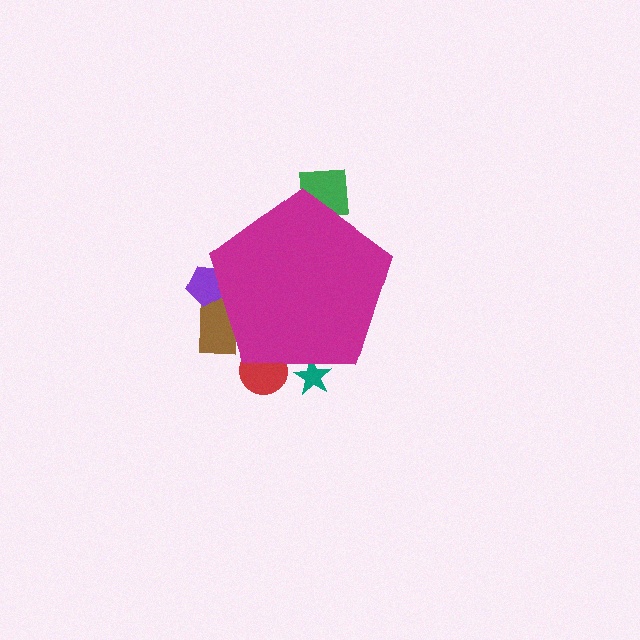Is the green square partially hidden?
Yes, the green square is partially hidden behind the magenta pentagon.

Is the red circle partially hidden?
Yes, the red circle is partially hidden behind the magenta pentagon.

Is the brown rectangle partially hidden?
Yes, the brown rectangle is partially hidden behind the magenta pentagon.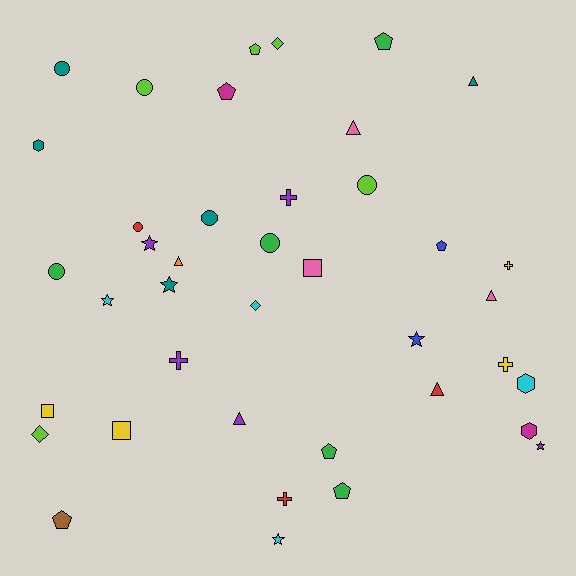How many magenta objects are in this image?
There are 2 magenta objects.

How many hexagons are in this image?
There are 3 hexagons.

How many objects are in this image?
There are 40 objects.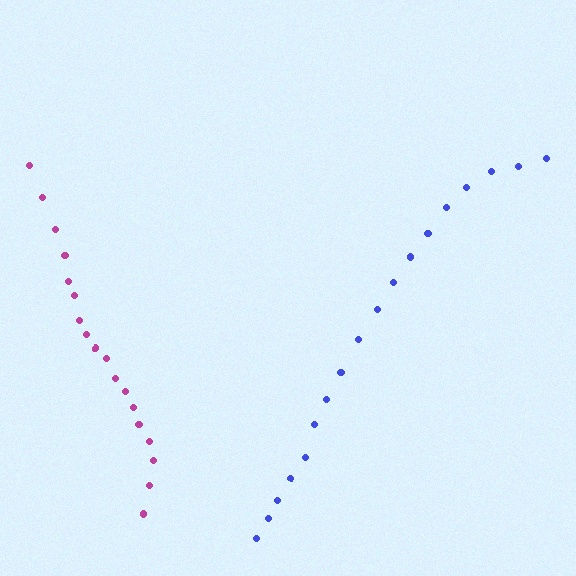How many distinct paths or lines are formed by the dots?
There are 2 distinct paths.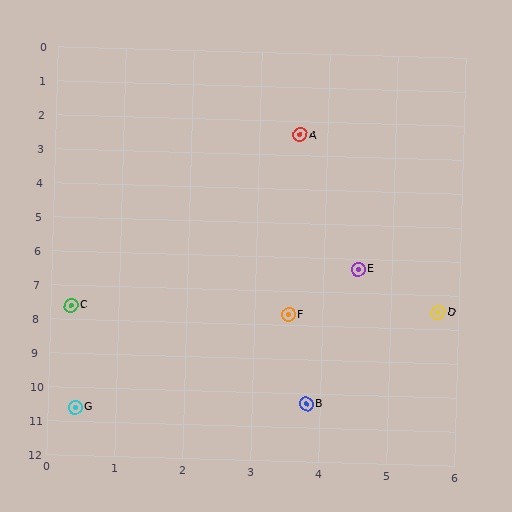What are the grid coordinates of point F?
Point F is at approximately (3.5, 7.7).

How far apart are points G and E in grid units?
Points G and E are about 5.9 grid units apart.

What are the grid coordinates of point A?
Point A is at approximately (3.6, 2.4).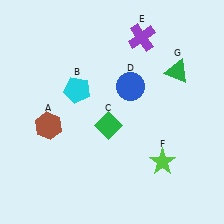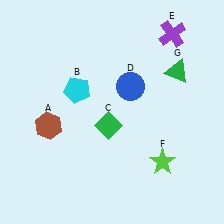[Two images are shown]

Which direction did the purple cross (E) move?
The purple cross (E) moved right.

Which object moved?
The purple cross (E) moved right.